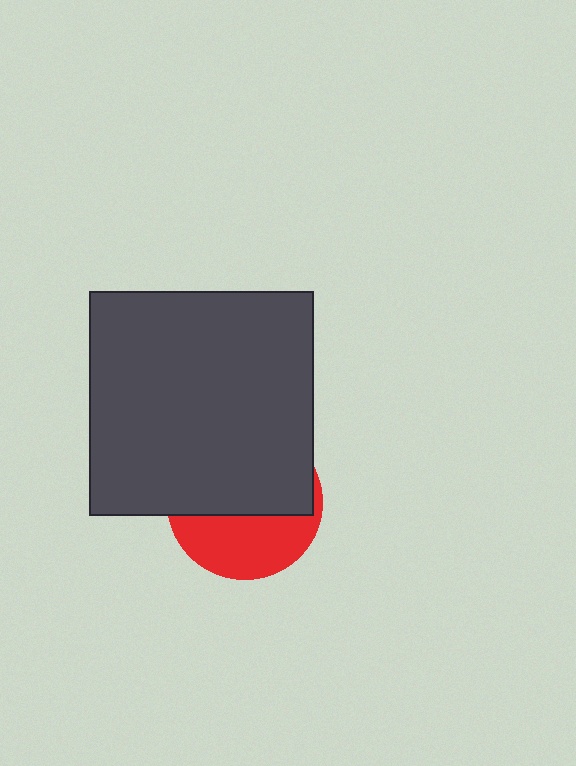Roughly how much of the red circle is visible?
A small part of it is visible (roughly 41%).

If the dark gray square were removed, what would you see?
You would see the complete red circle.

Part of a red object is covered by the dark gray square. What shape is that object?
It is a circle.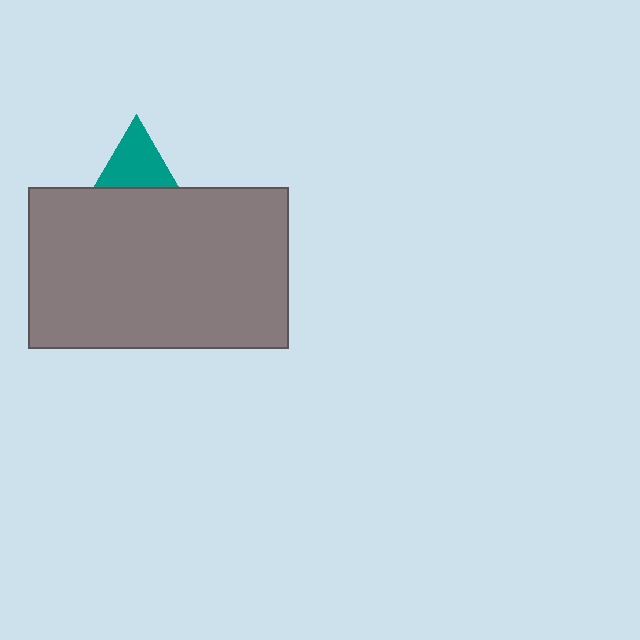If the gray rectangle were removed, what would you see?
You would see the complete teal triangle.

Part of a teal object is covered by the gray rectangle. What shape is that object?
It is a triangle.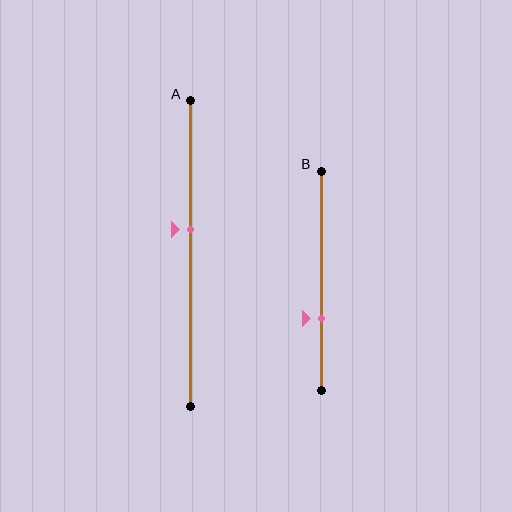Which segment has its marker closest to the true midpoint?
Segment A has its marker closest to the true midpoint.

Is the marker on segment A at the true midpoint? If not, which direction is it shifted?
No, the marker on segment A is shifted upward by about 8% of the segment length.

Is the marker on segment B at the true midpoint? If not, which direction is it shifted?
No, the marker on segment B is shifted downward by about 17% of the segment length.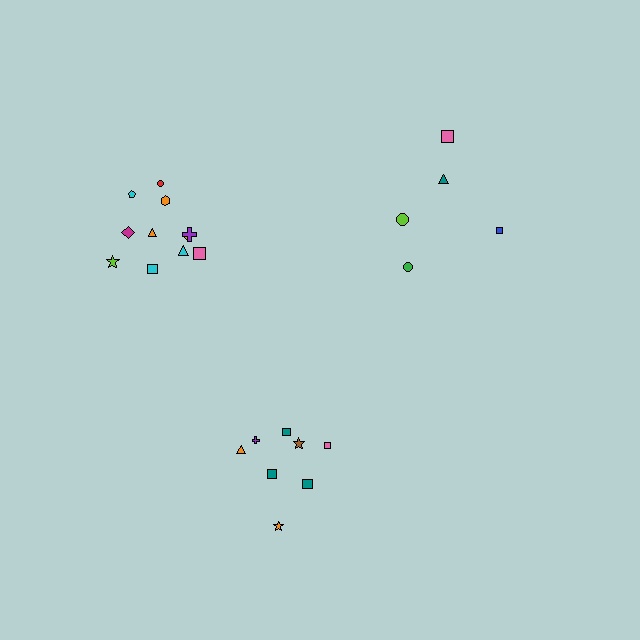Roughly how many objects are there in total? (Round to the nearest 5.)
Roughly 25 objects in total.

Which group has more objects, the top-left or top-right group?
The top-left group.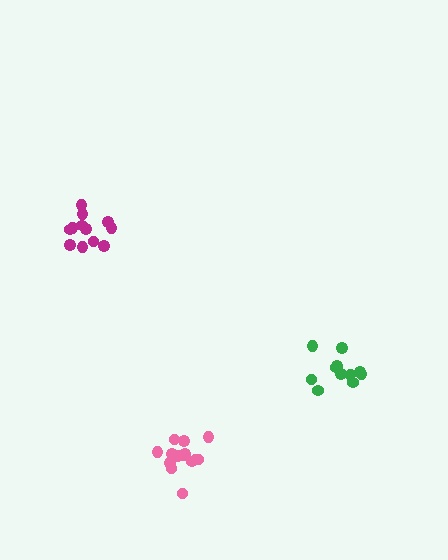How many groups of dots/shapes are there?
There are 3 groups.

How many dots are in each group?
Group 1: 12 dots, Group 2: 11 dots, Group 3: 14 dots (37 total).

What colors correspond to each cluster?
The clusters are colored: magenta, green, pink.